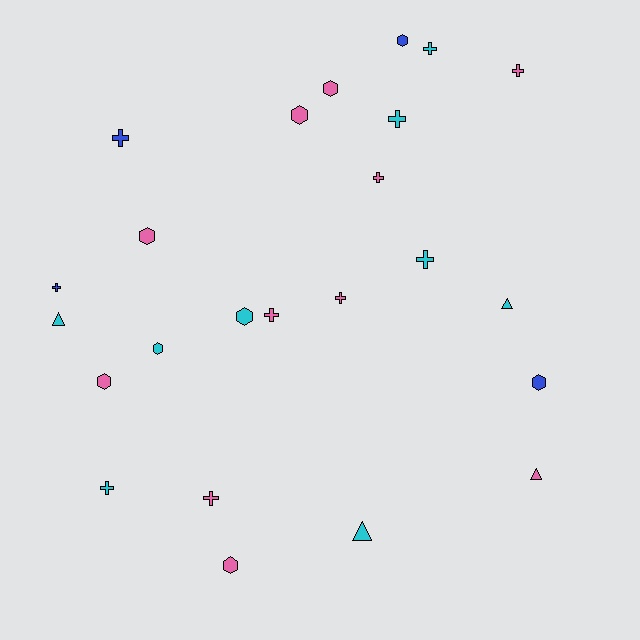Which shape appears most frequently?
Cross, with 11 objects.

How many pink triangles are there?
There is 1 pink triangle.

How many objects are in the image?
There are 24 objects.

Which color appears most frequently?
Pink, with 11 objects.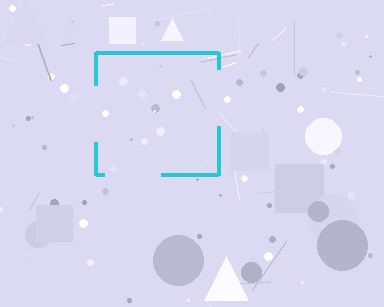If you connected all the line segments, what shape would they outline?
They would outline a square.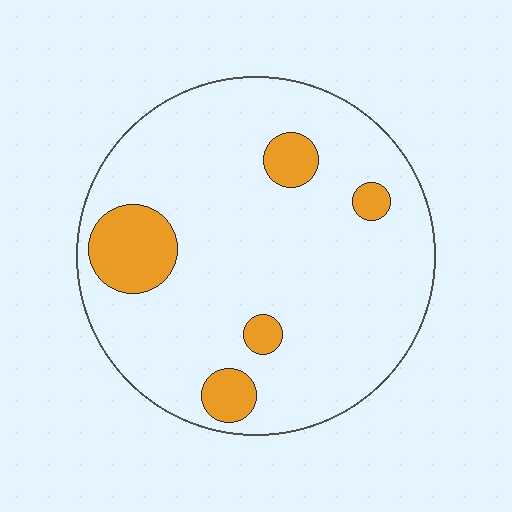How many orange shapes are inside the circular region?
5.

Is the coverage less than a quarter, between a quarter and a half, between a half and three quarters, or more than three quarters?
Less than a quarter.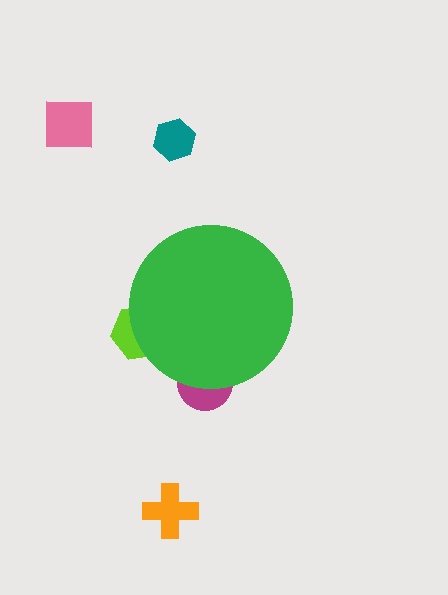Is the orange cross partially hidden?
No, the orange cross is fully visible.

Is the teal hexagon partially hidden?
No, the teal hexagon is fully visible.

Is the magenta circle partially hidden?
Yes, the magenta circle is partially hidden behind the green circle.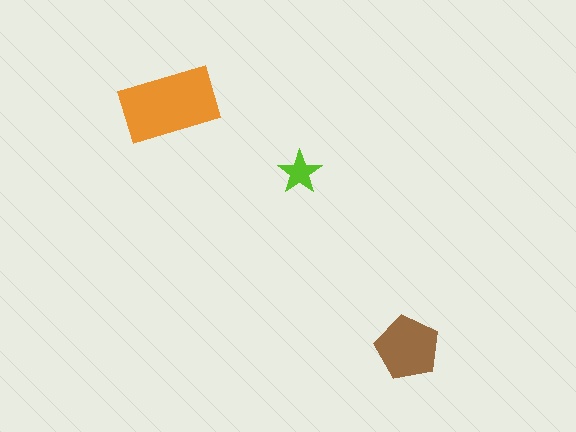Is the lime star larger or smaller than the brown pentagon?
Smaller.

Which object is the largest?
The orange rectangle.